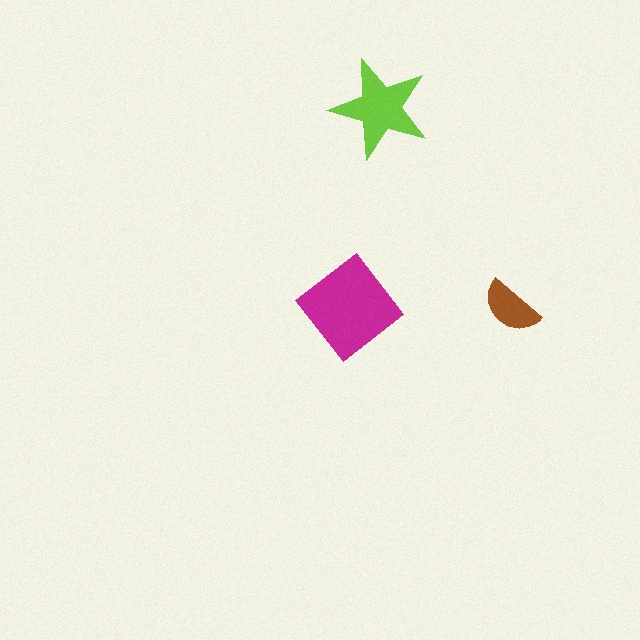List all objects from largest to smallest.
The magenta diamond, the lime star, the brown semicircle.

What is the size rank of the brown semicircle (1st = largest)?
3rd.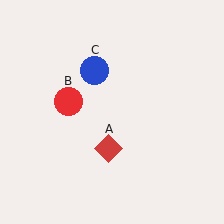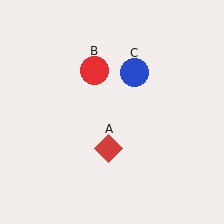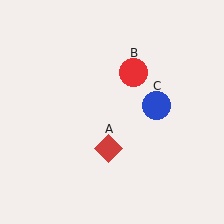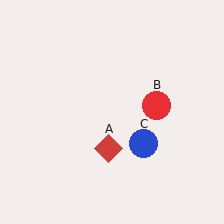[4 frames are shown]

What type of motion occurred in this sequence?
The red circle (object B), blue circle (object C) rotated clockwise around the center of the scene.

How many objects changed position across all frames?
2 objects changed position: red circle (object B), blue circle (object C).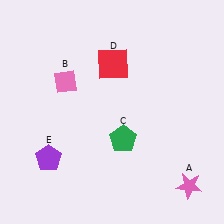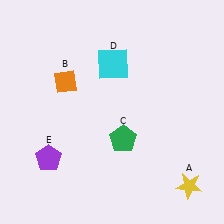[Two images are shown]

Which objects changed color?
A changed from pink to yellow. B changed from pink to orange. D changed from red to cyan.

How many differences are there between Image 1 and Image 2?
There are 3 differences between the two images.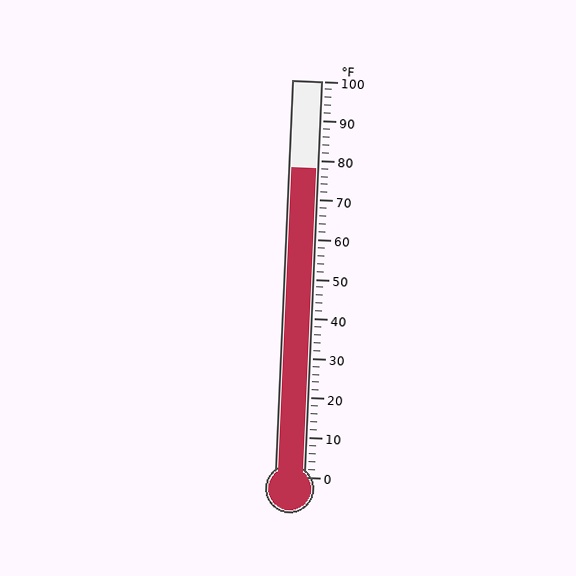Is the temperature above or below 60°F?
The temperature is above 60°F.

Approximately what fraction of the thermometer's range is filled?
The thermometer is filled to approximately 80% of its range.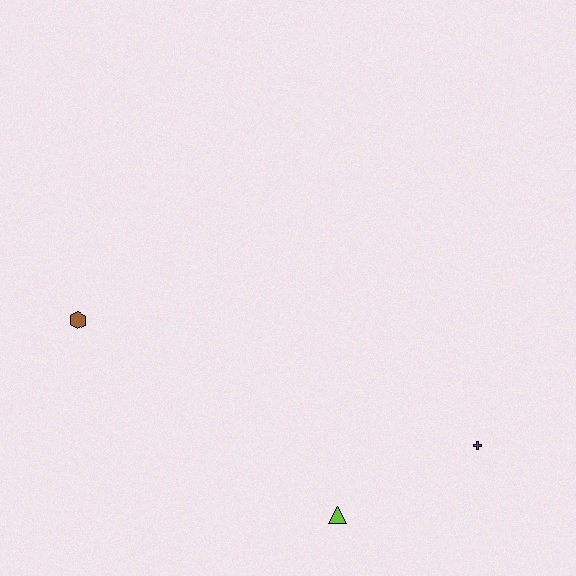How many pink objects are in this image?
There are no pink objects.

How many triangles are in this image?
There is 1 triangle.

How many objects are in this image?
There are 3 objects.